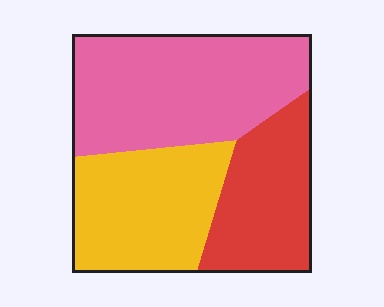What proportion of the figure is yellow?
Yellow takes up between a quarter and a half of the figure.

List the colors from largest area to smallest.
From largest to smallest: pink, yellow, red.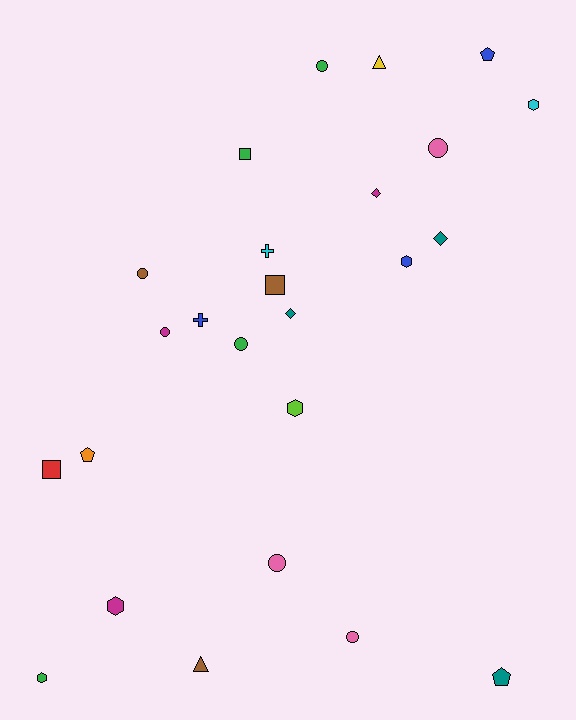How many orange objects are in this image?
There is 1 orange object.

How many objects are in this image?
There are 25 objects.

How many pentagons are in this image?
There are 3 pentagons.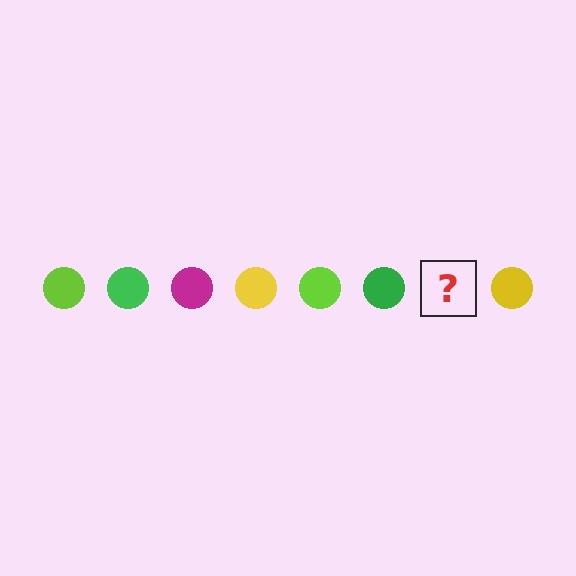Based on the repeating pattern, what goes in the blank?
The blank should be a magenta circle.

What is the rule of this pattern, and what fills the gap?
The rule is that the pattern cycles through lime, green, magenta, yellow circles. The gap should be filled with a magenta circle.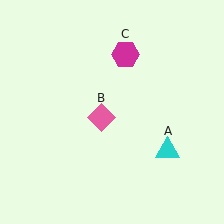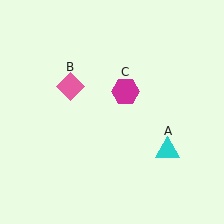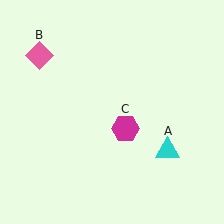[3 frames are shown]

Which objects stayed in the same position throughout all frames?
Cyan triangle (object A) remained stationary.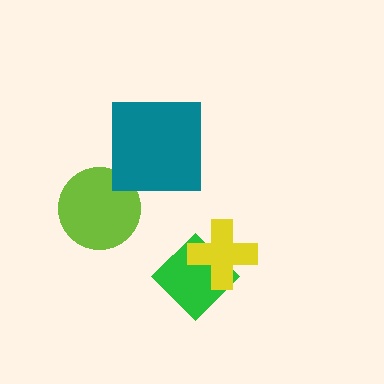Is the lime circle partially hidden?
No, no other shape covers it.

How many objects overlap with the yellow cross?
1 object overlaps with the yellow cross.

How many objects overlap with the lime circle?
0 objects overlap with the lime circle.